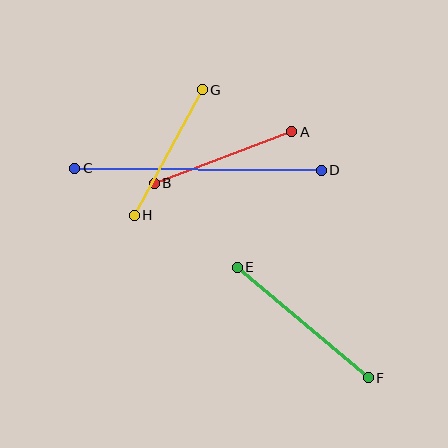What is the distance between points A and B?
The distance is approximately 147 pixels.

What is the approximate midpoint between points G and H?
The midpoint is at approximately (168, 153) pixels.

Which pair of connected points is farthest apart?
Points C and D are farthest apart.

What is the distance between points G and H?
The distance is approximately 143 pixels.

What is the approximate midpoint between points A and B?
The midpoint is at approximately (223, 158) pixels.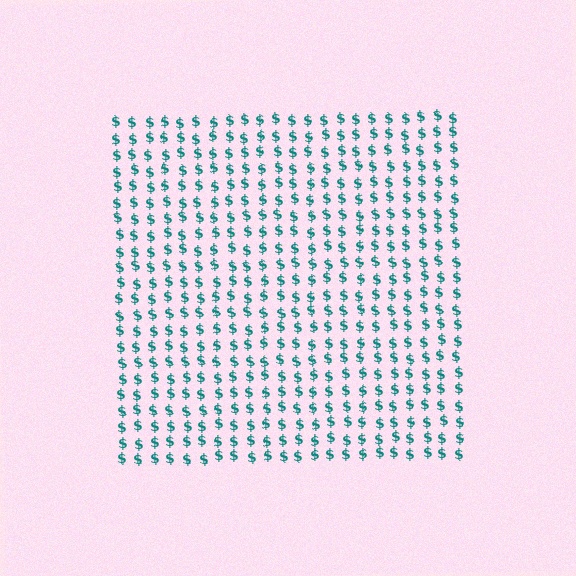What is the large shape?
The large shape is a square.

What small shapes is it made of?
It is made of small dollar signs.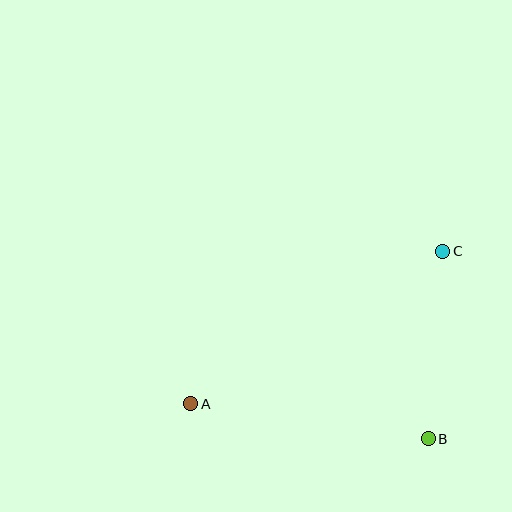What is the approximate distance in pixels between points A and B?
The distance between A and B is approximately 240 pixels.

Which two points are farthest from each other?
Points A and C are farthest from each other.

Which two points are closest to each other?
Points B and C are closest to each other.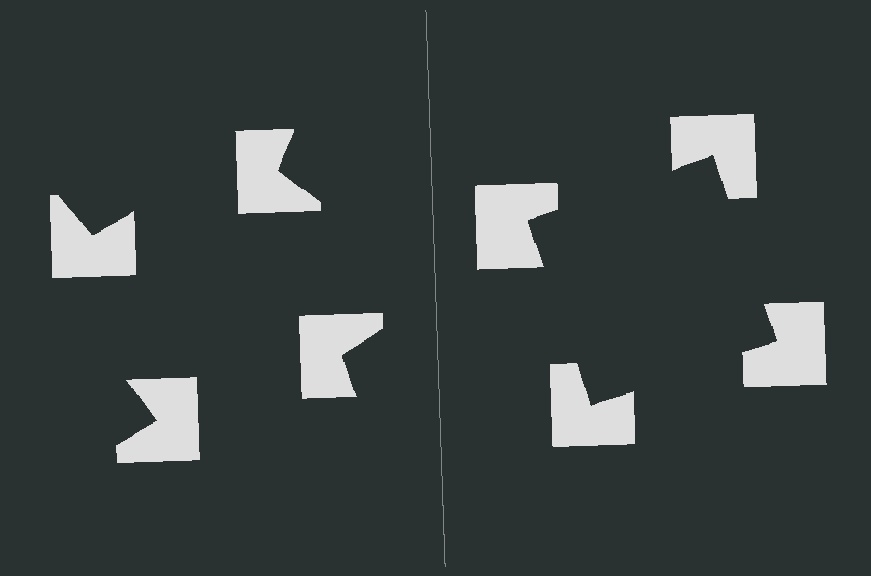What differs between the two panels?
The notched squares are positioned identically on both sides; only the wedge orientations differ. On the right they align to a square; on the left they are misaligned.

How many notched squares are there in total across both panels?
8 — 4 on each side.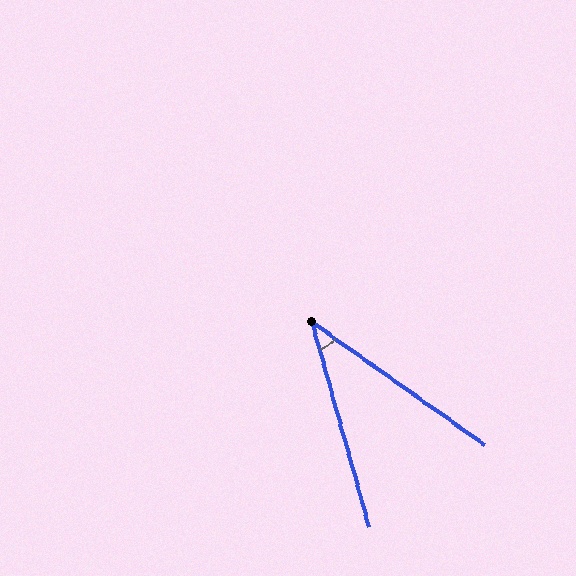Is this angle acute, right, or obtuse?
It is acute.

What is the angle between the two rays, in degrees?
Approximately 39 degrees.